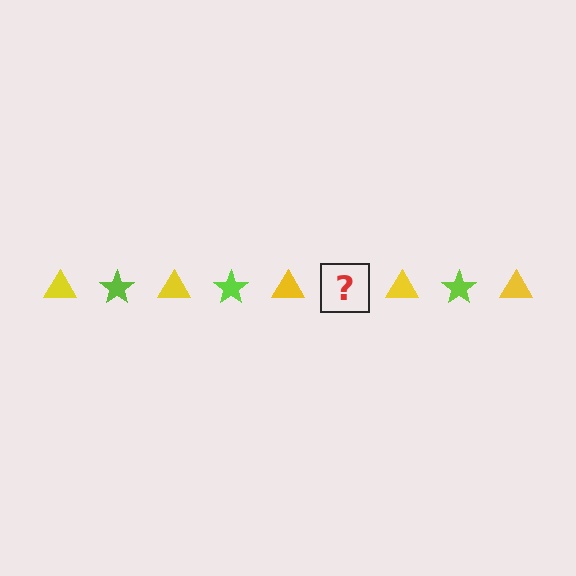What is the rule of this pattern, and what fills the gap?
The rule is that the pattern alternates between yellow triangle and lime star. The gap should be filled with a lime star.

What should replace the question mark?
The question mark should be replaced with a lime star.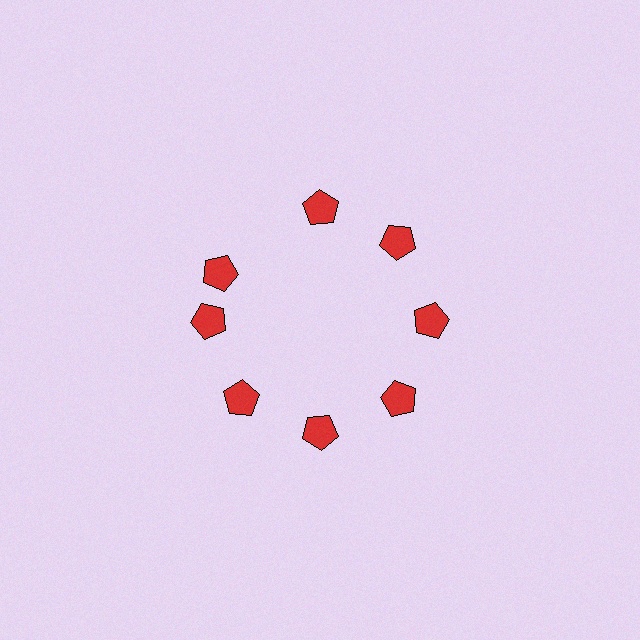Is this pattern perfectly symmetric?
No. The 8 red pentagons are arranged in a ring, but one element near the 10 o'clock position is rotated out of alignment along the ring, breaking the 8-fold rotational symmetry.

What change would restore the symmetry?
The symmetry would be restored by rotating it back into even spacing with its neighbors so that all 8 pentagons sit at equal angles and equal distance from the center.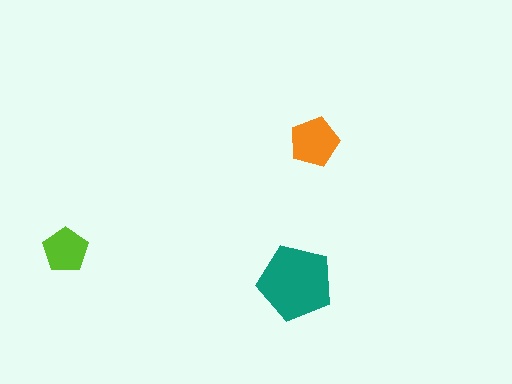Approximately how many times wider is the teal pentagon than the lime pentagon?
About 1.5 times wider.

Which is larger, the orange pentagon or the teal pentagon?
The teal one.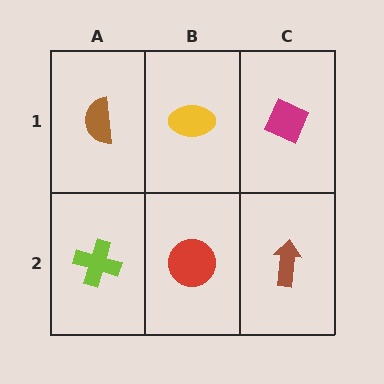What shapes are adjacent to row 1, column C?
A brown arrow (row 2, column C), a yellow ellipse (row 1, column B).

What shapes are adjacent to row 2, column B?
A yellow ellipse (row 1, column B), a lime cross (row 2, column A), a brown arrow (row 2, column C).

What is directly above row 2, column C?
A magenta diamond.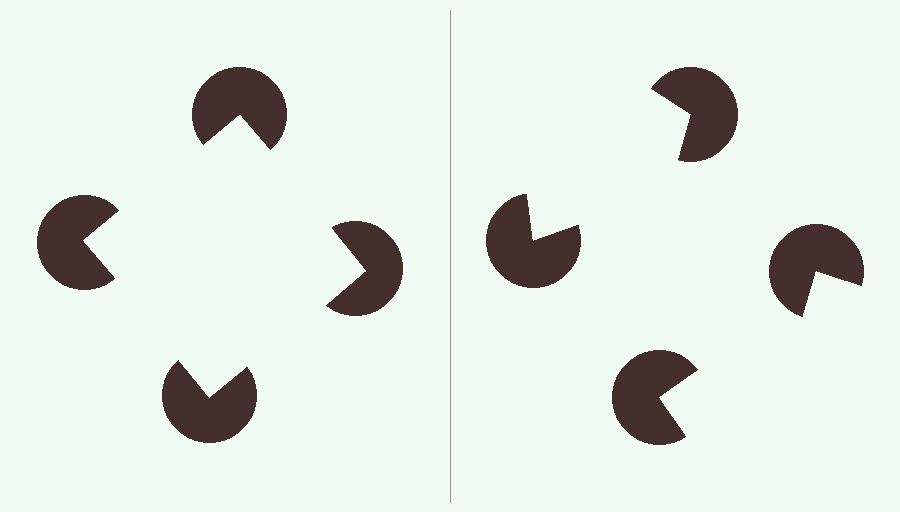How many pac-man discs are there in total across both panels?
8 — 4 on each side.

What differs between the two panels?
The pac-man discs are positioned identically on both sides; only the wedge orientations differ. On the left they align to a square; on the right they are misaligned.